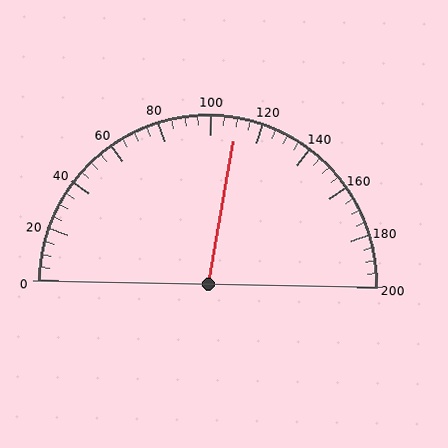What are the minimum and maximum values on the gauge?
The gauge ranges from 0 to 200.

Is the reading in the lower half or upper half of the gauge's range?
The reading is in the upper half of the range (0 to 200).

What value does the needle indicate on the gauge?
The needle indicates approximately 110.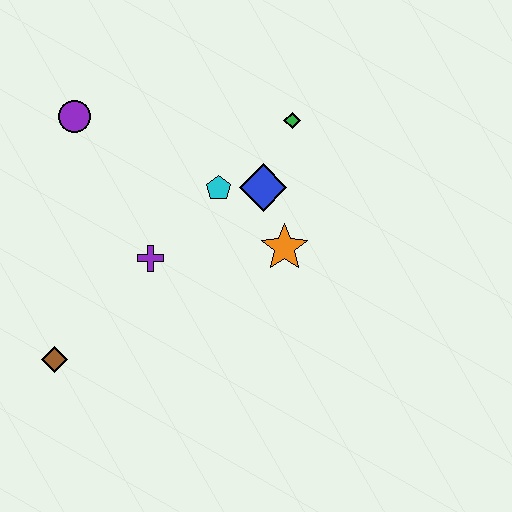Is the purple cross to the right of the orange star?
No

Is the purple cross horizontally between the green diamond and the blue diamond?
No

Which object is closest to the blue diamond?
The cyan pentagon is closest to the blue diamond.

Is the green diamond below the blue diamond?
No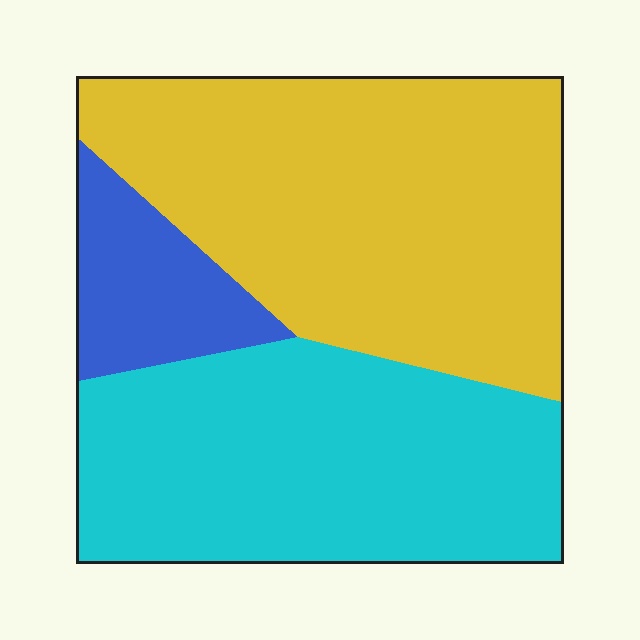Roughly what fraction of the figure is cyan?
Cyan covers roughly 40% of the figure.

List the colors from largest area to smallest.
From largest to smallest: yellow, cyan, blue.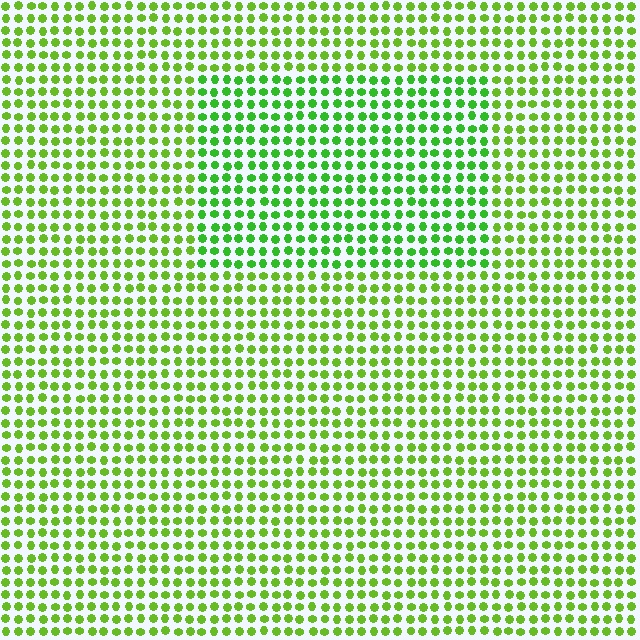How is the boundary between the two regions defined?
The boundary is defined purely by a slight shift in hue (about 22 degrees). Spacing, size, and orientation are identical on both sides.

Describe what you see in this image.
The image is filled with small lime elements in a uniform arrangement. A rectangle-shaped region is visible where the elements are tinted to a slightly different hue, forming a subtle color boundary.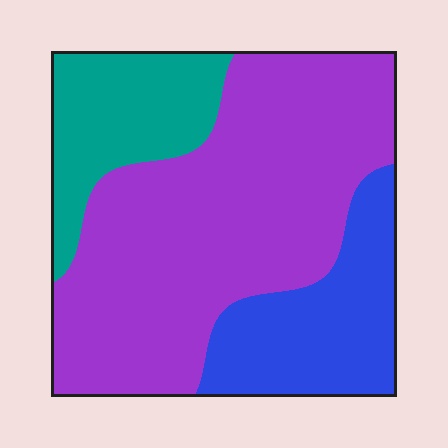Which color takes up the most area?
Purple, at roughly 60%.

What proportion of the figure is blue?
Blue takes up about one fifth (1/5) of the figure.